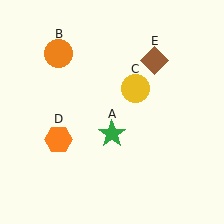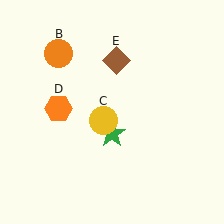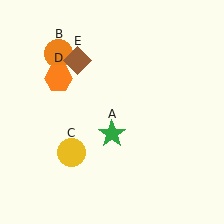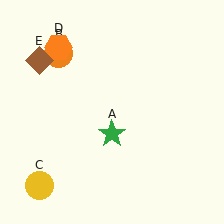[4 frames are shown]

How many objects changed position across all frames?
3 objects changed position: yellow circle (object C), orange hexagon (object D), brown diamond (object E).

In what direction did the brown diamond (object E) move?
The brown diamond (object E) moved left.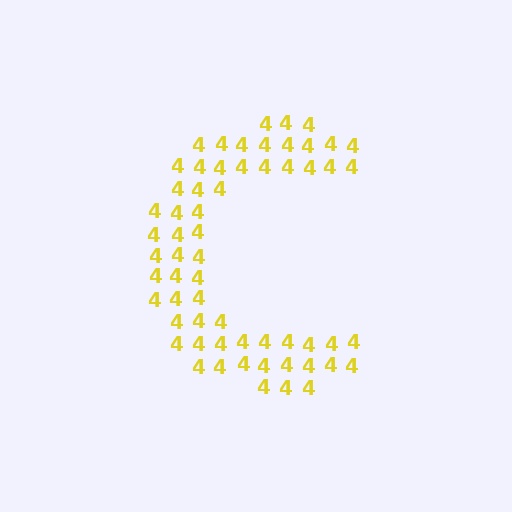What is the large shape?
The large shape is the letter C.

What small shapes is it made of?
It is made of small digit 4's.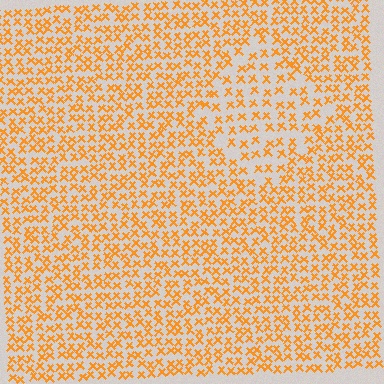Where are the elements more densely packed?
The elements are more densely packed outside the diamond boundary.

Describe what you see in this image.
The image contains small orange elements arranged at two different densities. A diamond-shaped region is visible where the elements are less densely packed than the surrounding area.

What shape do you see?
I see a diamond.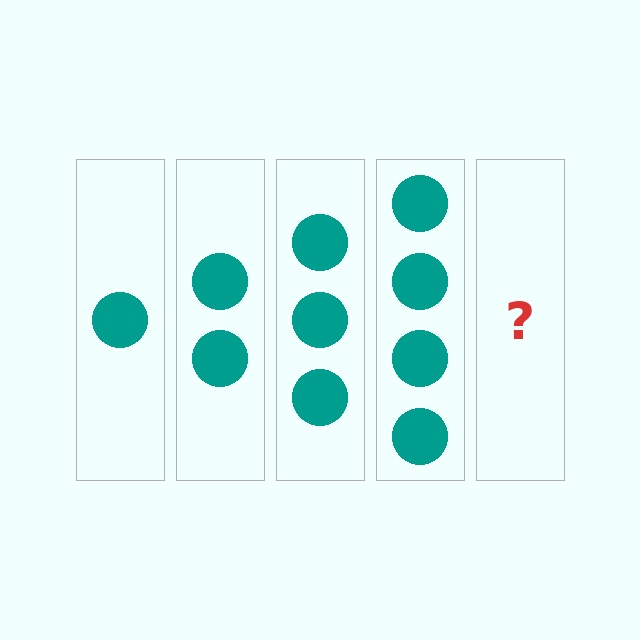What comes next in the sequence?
The next element should be 5 circles.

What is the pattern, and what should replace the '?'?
The pattern is that each step adds one more circle. The '?' should be 5 circles.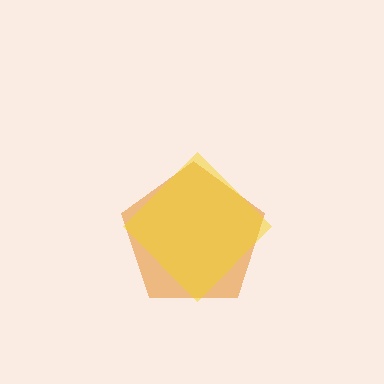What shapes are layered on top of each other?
The layered shapes are: an orange pentagon, a yellow diamond.